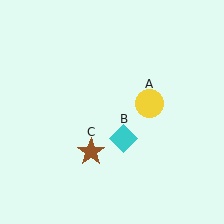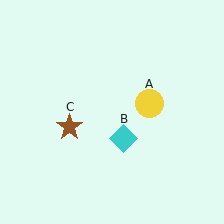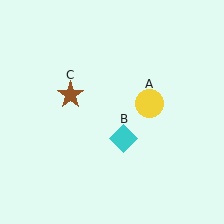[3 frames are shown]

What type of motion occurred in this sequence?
The brown star (object C) rotated clockwise around the center of the scene.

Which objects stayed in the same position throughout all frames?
Yellow circle (object A) and cyan diamond (object B) remained stationary.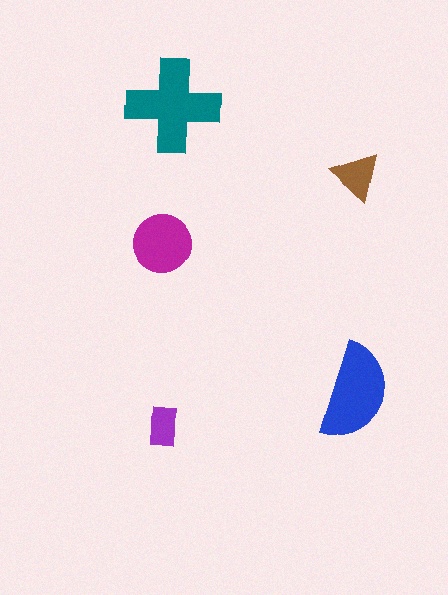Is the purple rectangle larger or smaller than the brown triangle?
Smaller.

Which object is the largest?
The teal cross.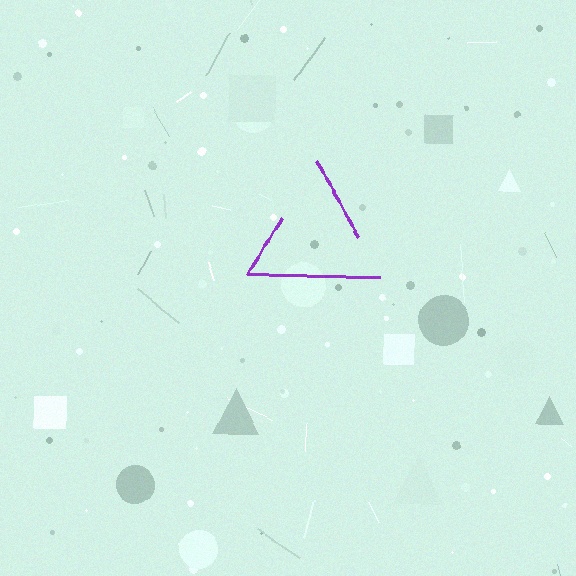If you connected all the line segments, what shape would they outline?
They would outline a triangle.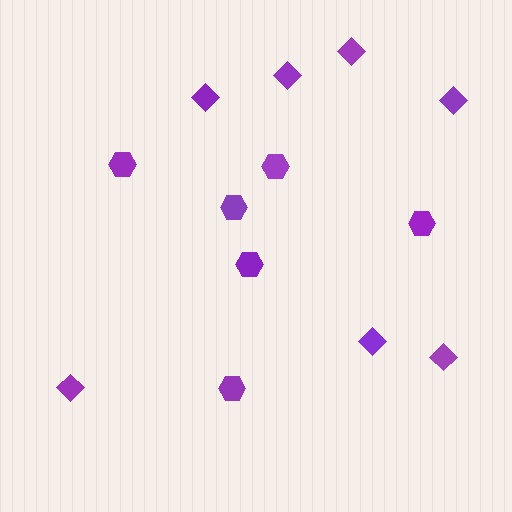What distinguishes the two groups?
There are 2 groups: one group of hexagons (6) and one group of diamonds (7).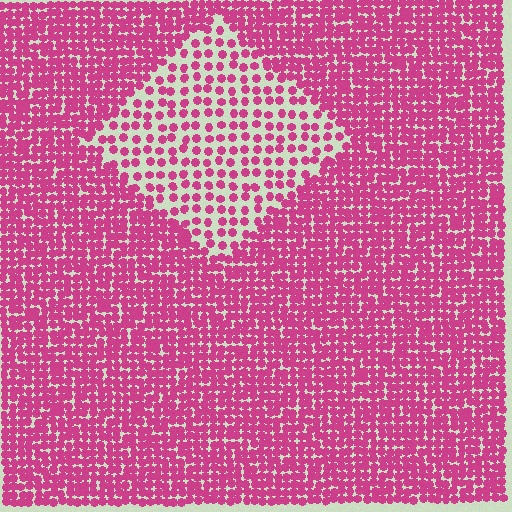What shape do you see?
I see a diamond.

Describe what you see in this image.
The image contains small magenta elements arranged at two different densities. A diamond-shaped region is visible where the elements are less densely packed than the surrounding area.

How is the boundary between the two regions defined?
The boundary is defined by a change in element density (approximately 2.2x ratio). All elements are the same color, size, and shape.